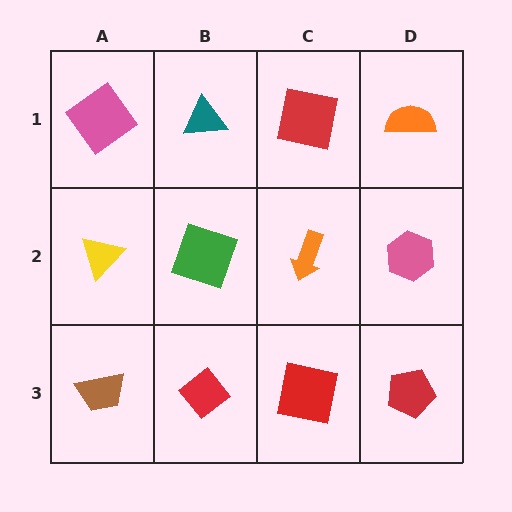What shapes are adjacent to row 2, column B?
A teal triangle (row 1, column B), a red diamond (row 3, column B), a yellow triangle (row 2, column A), an orange arrow (row 2, column C).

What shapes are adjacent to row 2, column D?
An orange semicircle (row 1, column D), a red pentagon (row 3, column D), an orange arrow (row 2, column C).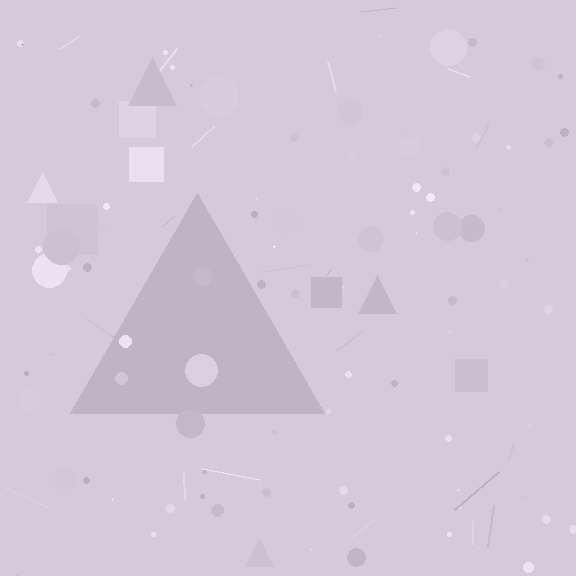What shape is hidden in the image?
A triangle is hidden in the image.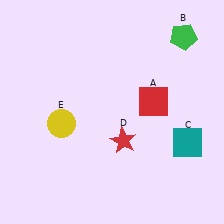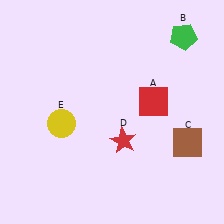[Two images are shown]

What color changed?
The square (C) changed from teal in Image 1 to brown in Image 2.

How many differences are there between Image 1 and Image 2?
There is 1 difference between the two images.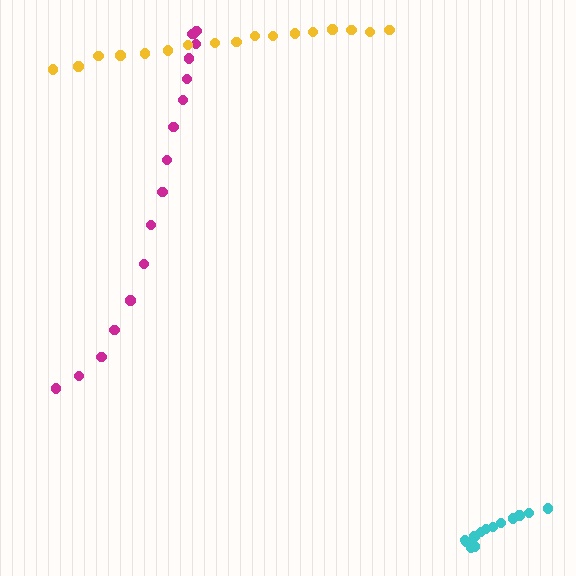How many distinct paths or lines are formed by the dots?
There are 3 distinct paths.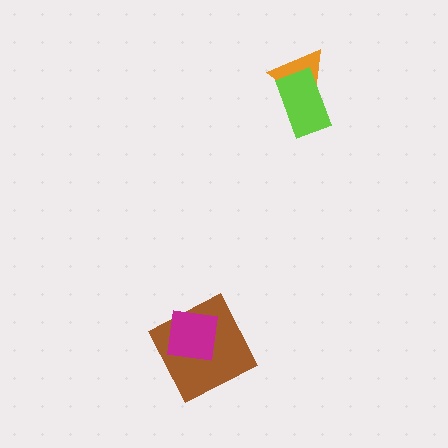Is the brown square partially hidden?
Yes, it is partially covered by another shape.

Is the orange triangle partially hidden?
Yes, it is partially covered by another shape.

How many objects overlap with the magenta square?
1 object overlaps with the magenta square.